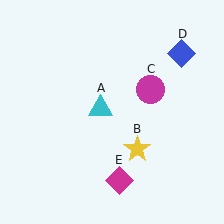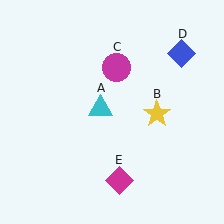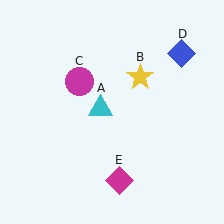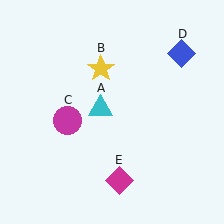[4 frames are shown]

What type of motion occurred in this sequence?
The yellow star (object B), magenta circle (object C) rotated counterclockwise around the center of the scene.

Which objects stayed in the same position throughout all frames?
Cyan triangle (object A) and blue diamond (object D) and magenta diamond (object E) remained stationary.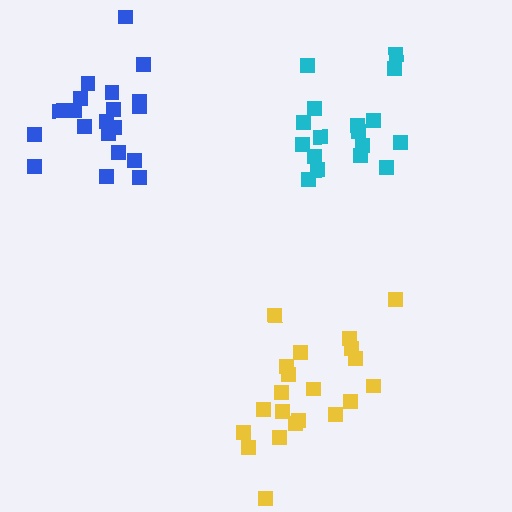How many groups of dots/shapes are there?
There are 3 groups.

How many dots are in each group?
Group 1: 17 dots, Group 2: 21 dots, Group 3: 20 dots (58 total).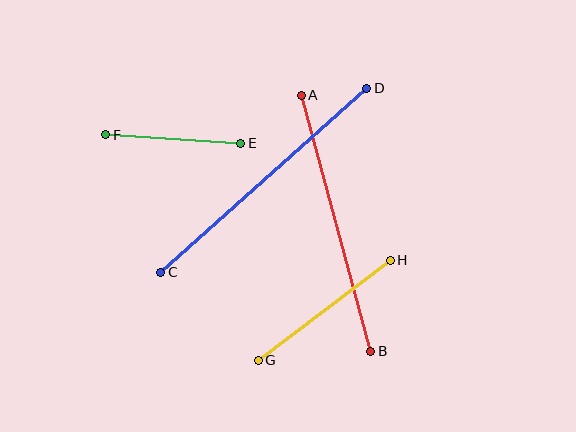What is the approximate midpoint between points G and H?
The midpoint is at approximately (324, 310) pixels.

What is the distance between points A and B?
The distance is approximately 265 pixels.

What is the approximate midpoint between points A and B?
The midpoint is at approximately (336, 223) pixels.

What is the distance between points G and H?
The distance is approximately 165 pixels.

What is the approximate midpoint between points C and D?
The midpoint is at approximately (264, 180) pixels.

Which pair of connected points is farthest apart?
Points C and D are farthest apart.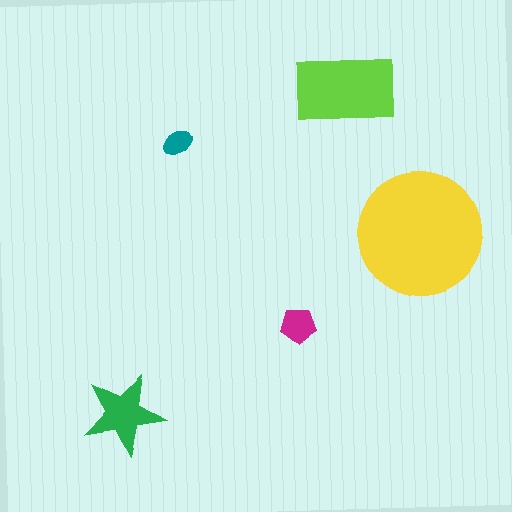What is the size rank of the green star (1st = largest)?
3rd.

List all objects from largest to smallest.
The yellow circle, the lime rectangle, the green star, the magenta pentagon, the teal ellipse.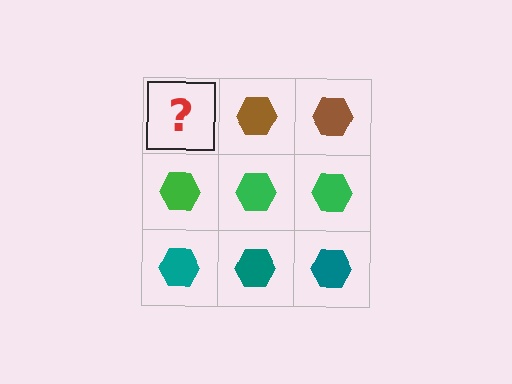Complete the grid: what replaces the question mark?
The question mark should be replaced with a brown hexagon.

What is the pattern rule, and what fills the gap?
The rule is that each row has a consistent color. The gap should be filled with a brown hexagon.